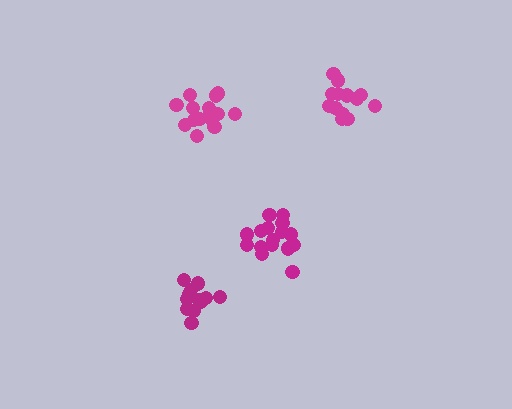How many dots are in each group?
Group 1: 16 dots, Group 2: 13 dots, Group 3: 16 dots, Group 4: 14 dots (59 total).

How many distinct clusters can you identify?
There are 4 distinct clusters.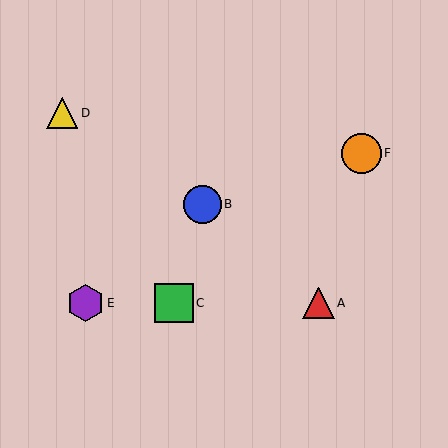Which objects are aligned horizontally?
Objects A, C, E are aligned horizontally.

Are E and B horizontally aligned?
No, E is at y≈303 and B is at y≈204.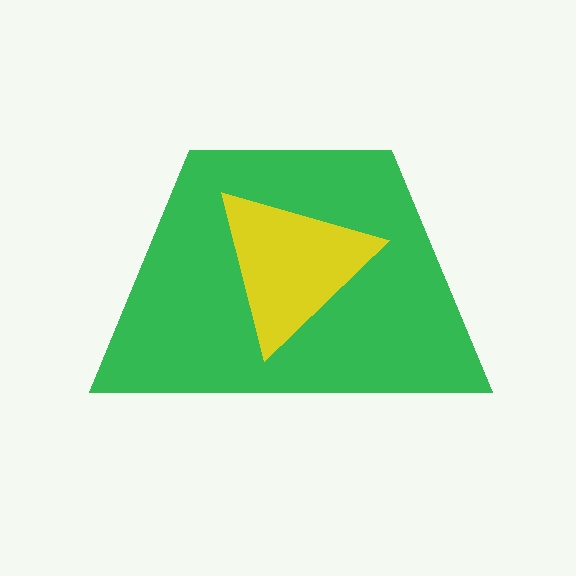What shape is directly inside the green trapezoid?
The yellow triangle.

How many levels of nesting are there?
2.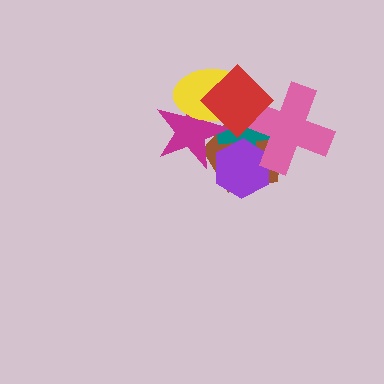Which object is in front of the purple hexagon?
The pink cross is in front of the purple hexagon.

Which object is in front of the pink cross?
The red diamond is in front of the pink cross.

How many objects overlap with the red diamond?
5 objects overlap with the red diamond.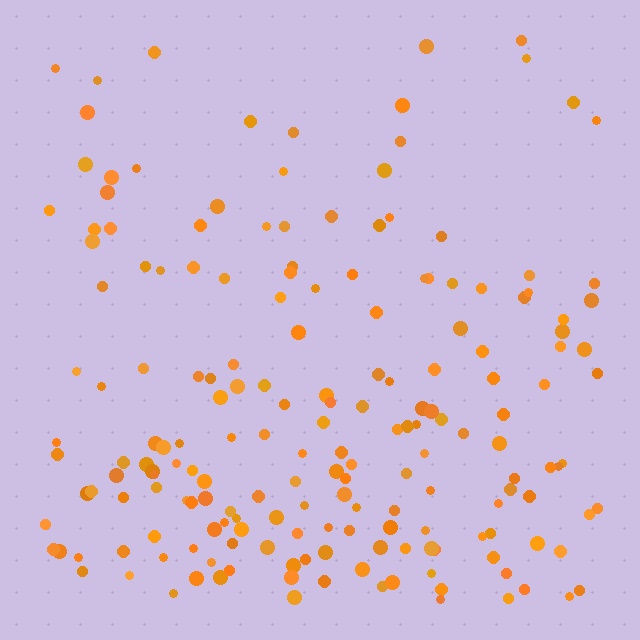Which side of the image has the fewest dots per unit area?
The top.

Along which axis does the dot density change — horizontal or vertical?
Vertical.